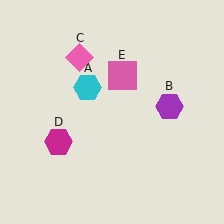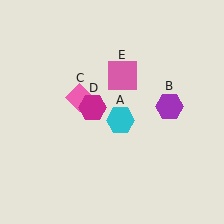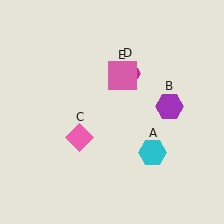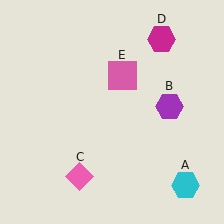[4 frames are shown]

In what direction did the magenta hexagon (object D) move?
The magenta hexagon (object D) moved up and to the right.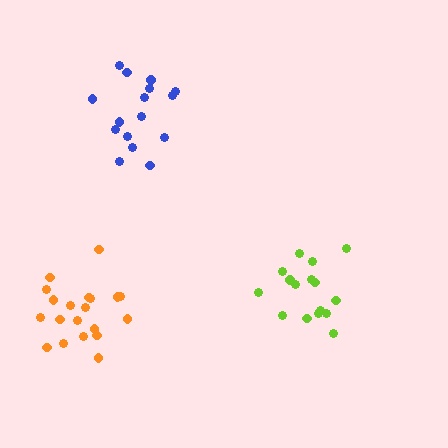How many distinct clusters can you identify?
There are 3 distinct clusters.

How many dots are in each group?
Group 1: 16 dots, Group 2: 16 dots, Group 3: 20 dots (52 total).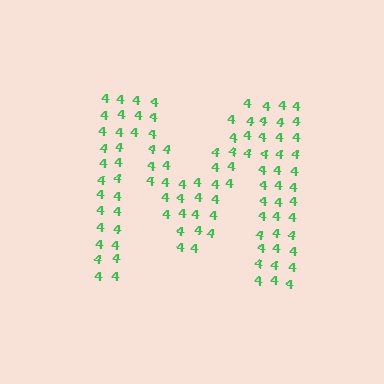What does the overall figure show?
The overall figure shows the letter M.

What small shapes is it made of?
It is made of small digit 4's.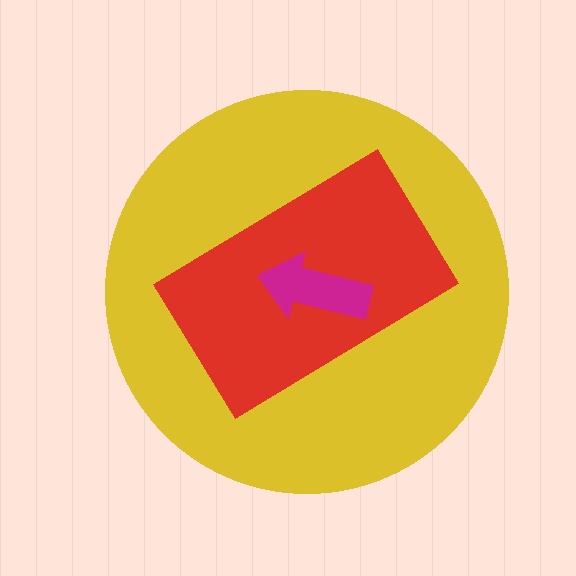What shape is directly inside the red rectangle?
The magenta arrow.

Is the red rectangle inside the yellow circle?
Yes.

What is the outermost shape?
The yellow circle.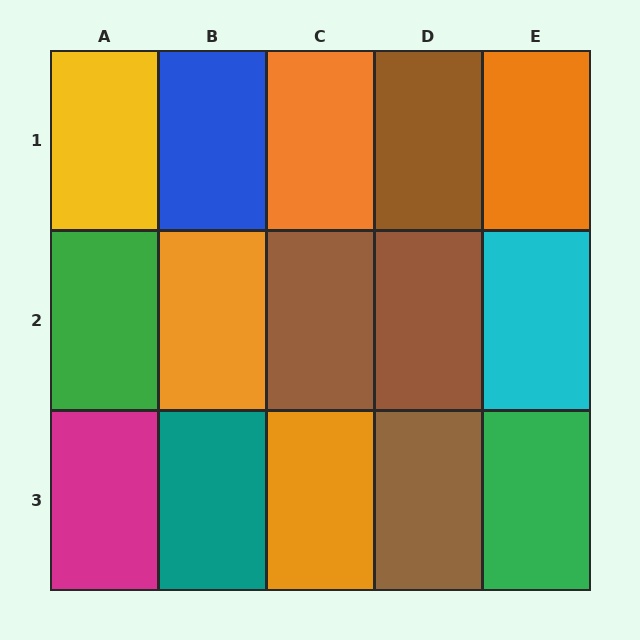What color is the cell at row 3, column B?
Teal.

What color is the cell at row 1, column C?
Orange.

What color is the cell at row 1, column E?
Orange.